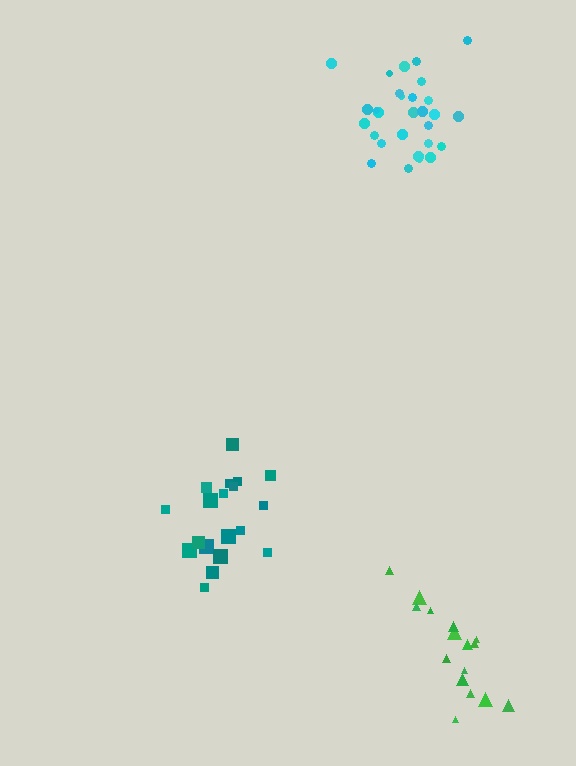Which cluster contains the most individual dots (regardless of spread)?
Cyan (29).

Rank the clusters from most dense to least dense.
cyan, teal, green.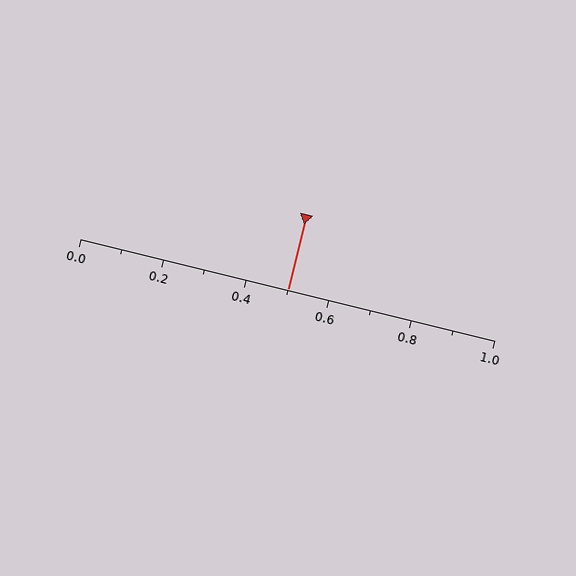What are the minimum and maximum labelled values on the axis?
The axis runs from 0.0 to 1.0.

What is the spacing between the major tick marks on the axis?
The major ticks are spaced 0.2 apart.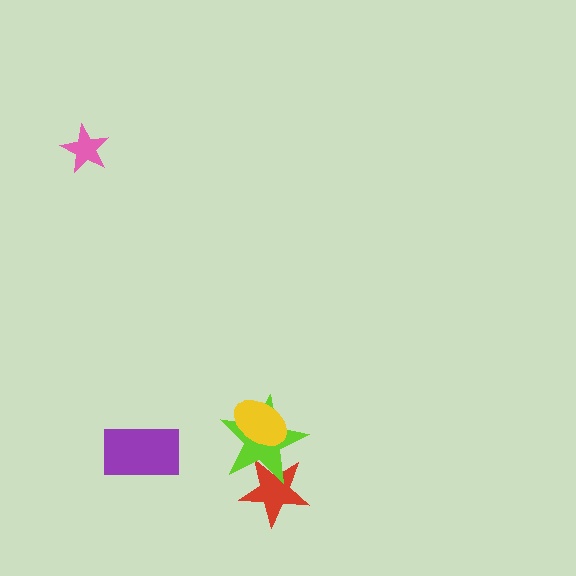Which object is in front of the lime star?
The yellow ellipse is in front of the lime star.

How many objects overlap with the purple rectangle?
0 objects overlap with the purple rectangle.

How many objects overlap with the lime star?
2 objects overlap with the lime star.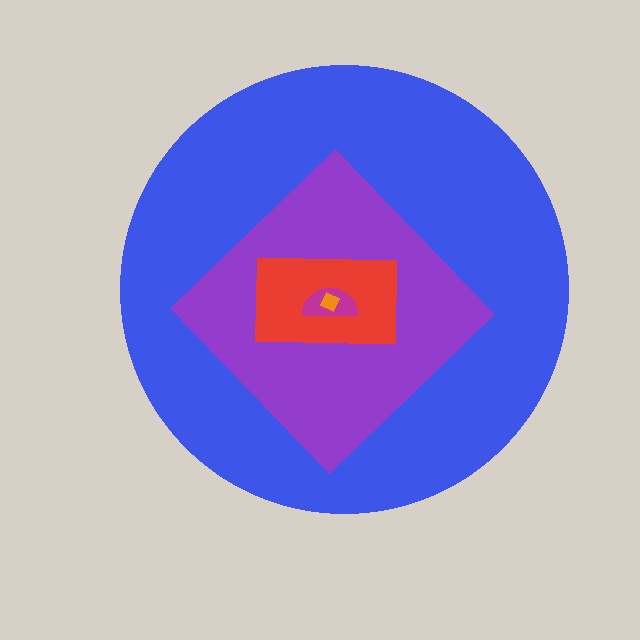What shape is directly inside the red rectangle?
The magenta semicircle.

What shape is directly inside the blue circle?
The purple diamond.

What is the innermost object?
The orange square.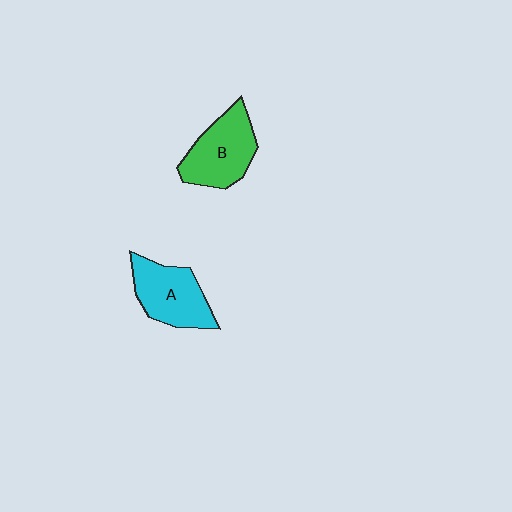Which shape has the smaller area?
Shape A (cyan).